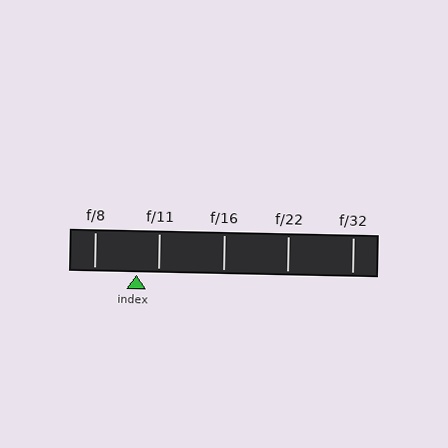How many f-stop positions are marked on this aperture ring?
There are 5 f-stop positions marked.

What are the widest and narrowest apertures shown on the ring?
The widest aperture shown is f/8 and the narrowest is f/32.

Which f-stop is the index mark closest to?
The index mark is closest to f/11.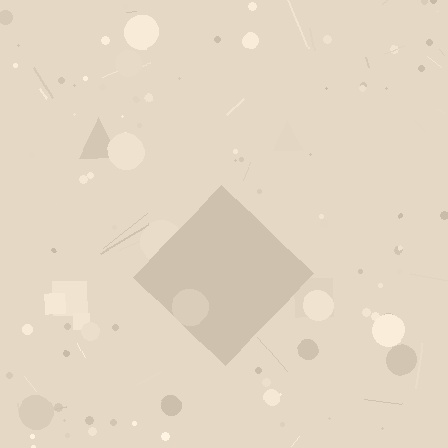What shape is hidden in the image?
A diamond is hidden in the image.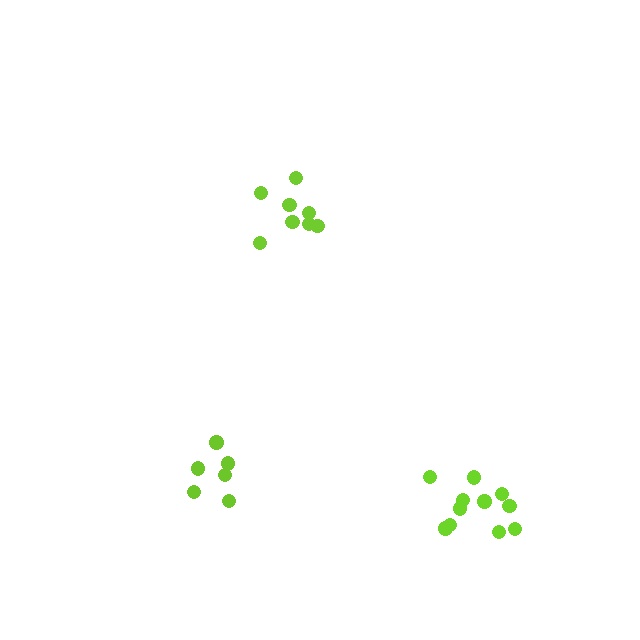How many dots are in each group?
Group 1: 8 dots, Group 2: 6 dots, Group 3: 11 dots (25 total).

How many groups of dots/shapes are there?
There are 3 groups.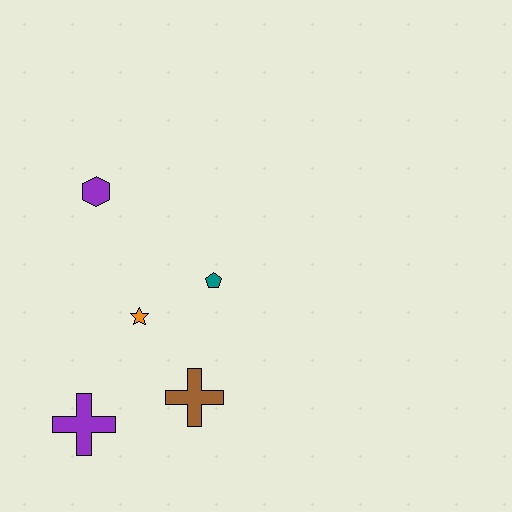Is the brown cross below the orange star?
Yes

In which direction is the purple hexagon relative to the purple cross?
The purple hexagon is above the purple cross.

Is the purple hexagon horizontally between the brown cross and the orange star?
No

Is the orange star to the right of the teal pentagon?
No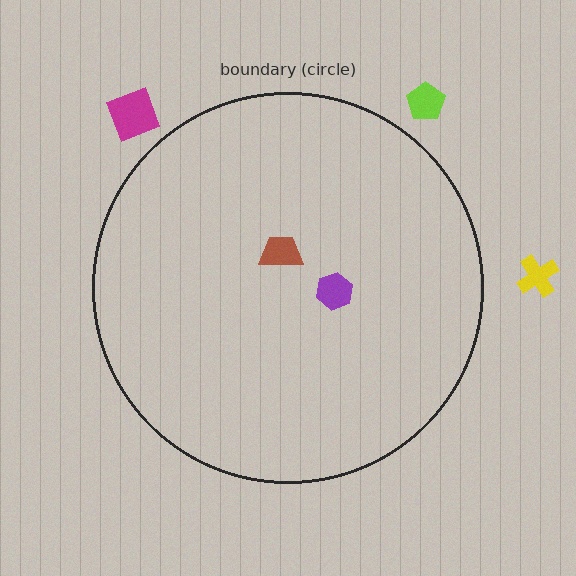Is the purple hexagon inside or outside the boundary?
Inside.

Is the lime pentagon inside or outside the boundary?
Outside.